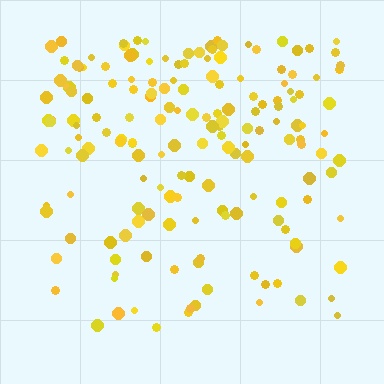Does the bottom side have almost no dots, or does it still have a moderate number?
Still a moderate number, just noticeably fewer than the top.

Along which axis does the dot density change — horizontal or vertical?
Vertical.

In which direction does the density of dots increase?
From bottom to top, with the top side densest.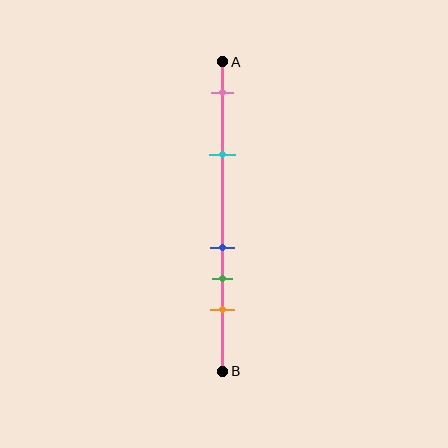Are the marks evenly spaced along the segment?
No, the marks are not evenly spaced.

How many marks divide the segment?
There are 5 marks dividing the segment.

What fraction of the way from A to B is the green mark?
The green mark is approximately 70% (0.7) of the way from A to B.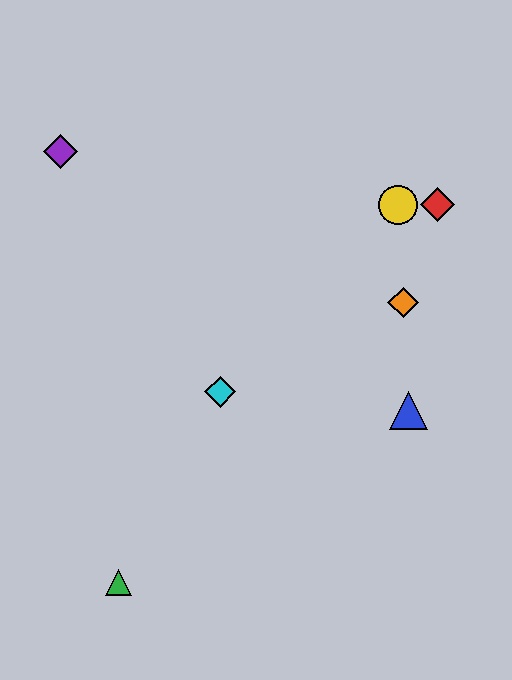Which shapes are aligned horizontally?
The red diamond, the yellow circle are aligned horizontally.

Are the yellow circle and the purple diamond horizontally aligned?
No, the yellow circle is at y≈205 and the purple diamond is at y≈151.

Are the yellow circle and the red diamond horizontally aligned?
Yes, both are at y≈205.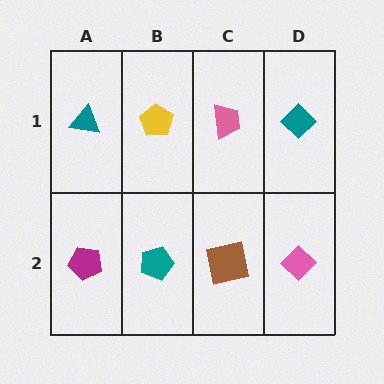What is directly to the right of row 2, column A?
A teal pentagon.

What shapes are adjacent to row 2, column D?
A teal diamond (row 1, column D), a brown square (row 2, column C).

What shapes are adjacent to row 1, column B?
A teal pentagon (row 2, column B), a teal triangle (row 1, column A), a pink trapezoid (row 1, column C).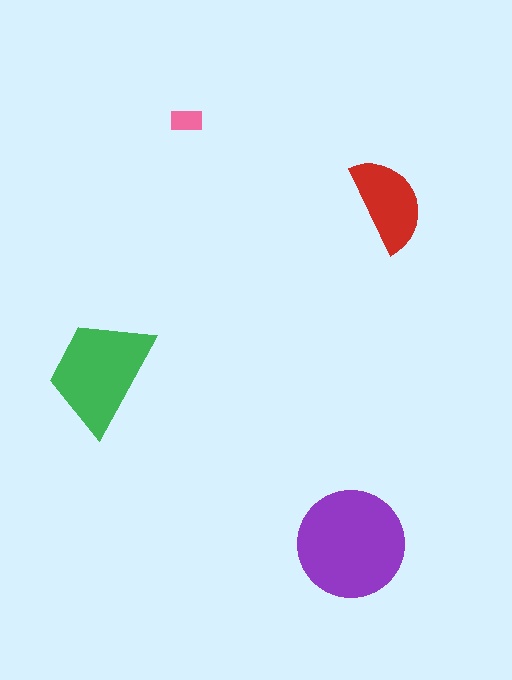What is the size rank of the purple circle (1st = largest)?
1st.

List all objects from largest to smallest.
The purple circle, the green trapezoid, the red semicircle, the pink rectangle.